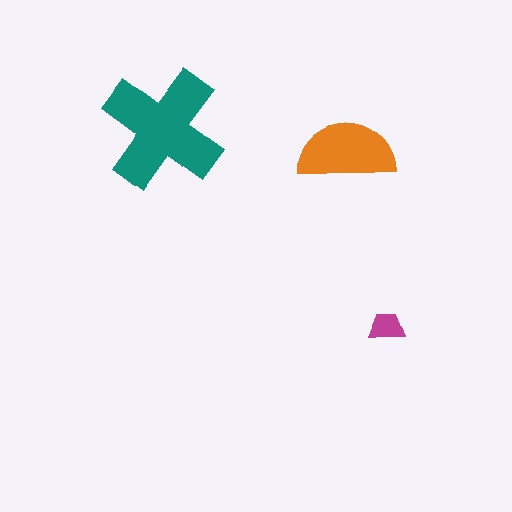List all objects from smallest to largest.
The magenta trapezoid, the orange semicircle, the teal cross.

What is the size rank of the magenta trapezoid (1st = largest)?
3rd.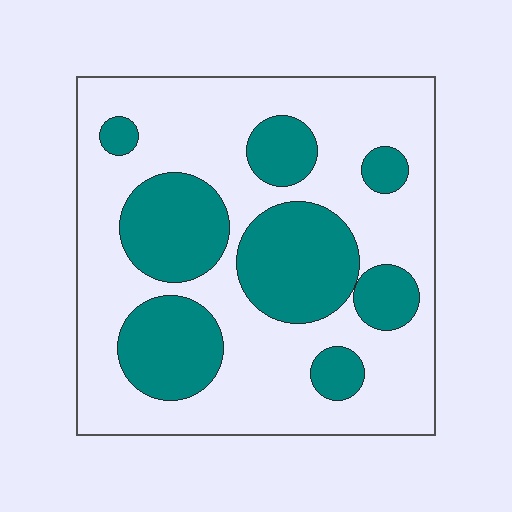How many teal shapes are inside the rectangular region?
8.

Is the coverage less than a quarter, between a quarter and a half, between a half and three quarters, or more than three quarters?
Between a quarter and a half.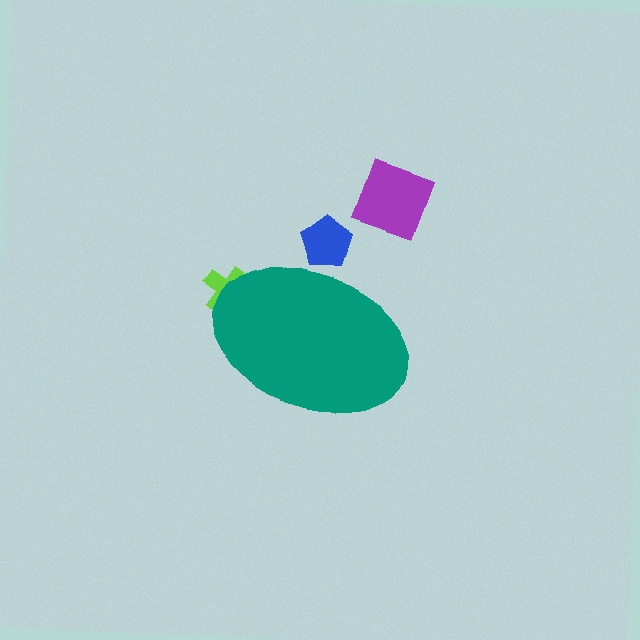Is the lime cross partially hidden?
Yes, the lime cross is partially hidden behind the teal ellipse.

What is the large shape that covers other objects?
A teal ellipse.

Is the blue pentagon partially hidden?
Yes, the blue pentagon is partially hidden behind the teal ellipse.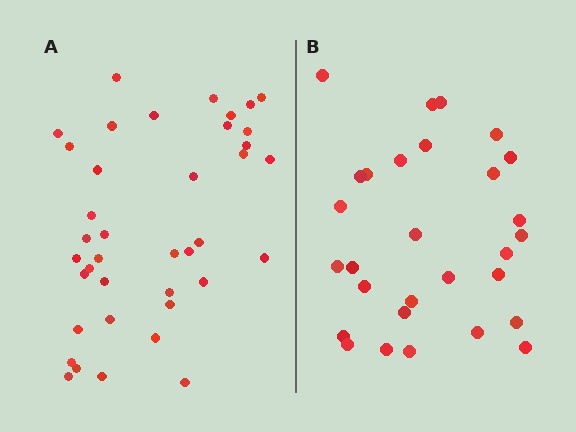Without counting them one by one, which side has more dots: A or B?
Region A (the left region) has more dots.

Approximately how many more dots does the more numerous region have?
Region A has roughly 10 or so more dots than region B.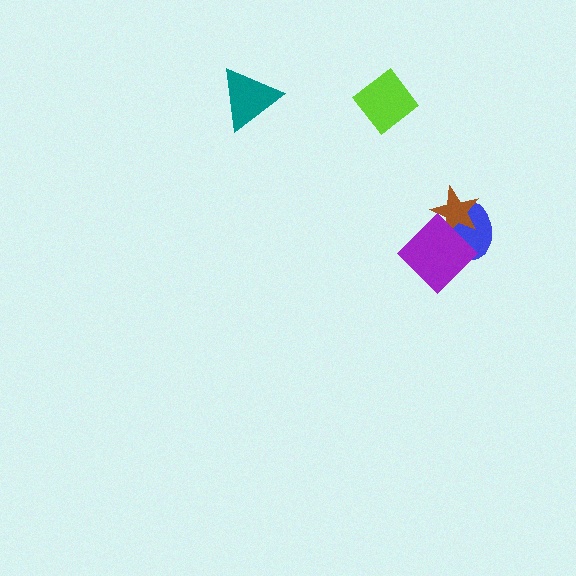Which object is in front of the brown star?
The purple diamond is in front of the brown star.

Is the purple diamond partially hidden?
No, no other shape covers it.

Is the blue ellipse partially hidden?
Yes, it is partially covered by another shape.